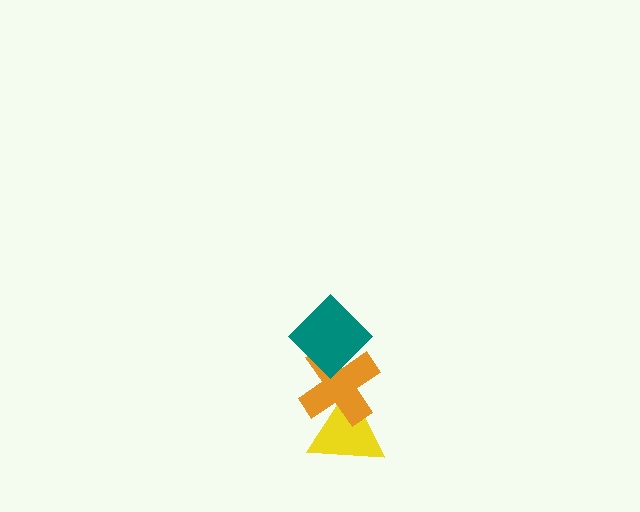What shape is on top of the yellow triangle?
The orange cross is on top of the yellow triangle.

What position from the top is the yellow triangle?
The yellow triangle is 3rd from the top.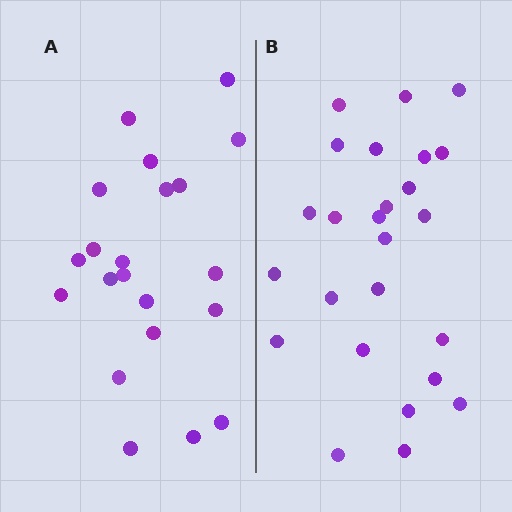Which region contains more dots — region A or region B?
Region B (the right region) has more dots.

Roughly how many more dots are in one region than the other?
Region B has about 4 more dots than region A.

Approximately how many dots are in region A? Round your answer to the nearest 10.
About 20 dots. (The exact count is 21, which rounds to 20.)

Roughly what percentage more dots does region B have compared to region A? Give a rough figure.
About 20% more.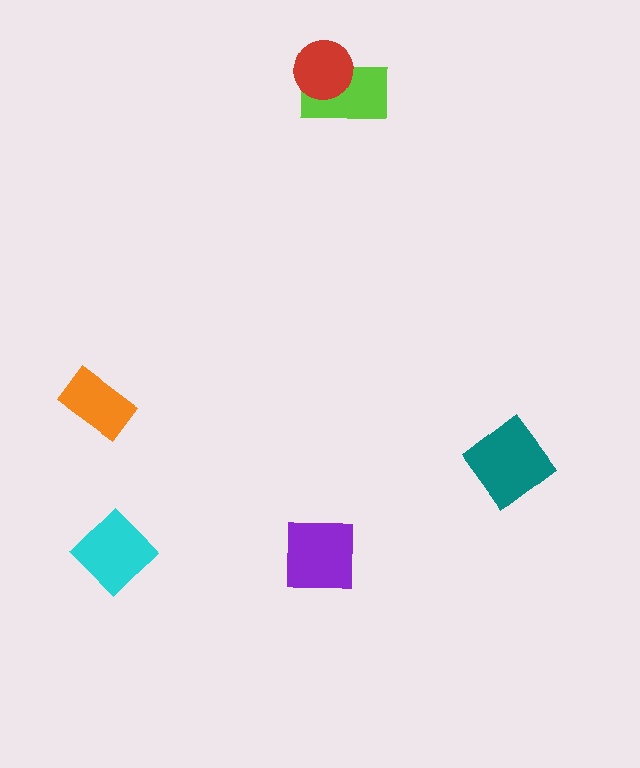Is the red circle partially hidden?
No, no other shape covers it.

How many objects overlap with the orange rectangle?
0 objects overlap with the orange rectangle.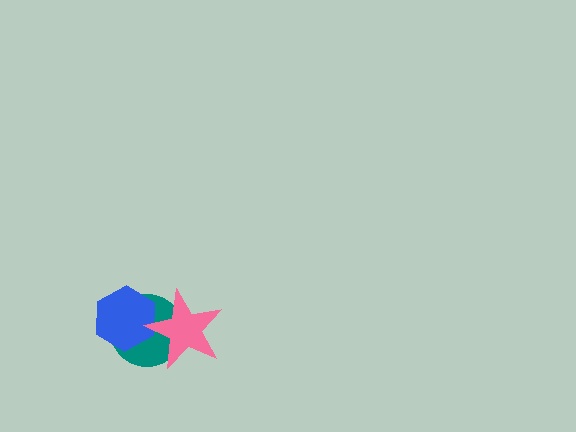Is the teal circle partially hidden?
Yes, it is partially covered by another shape.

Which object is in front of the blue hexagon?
The pink star is in front of the blue hexagon.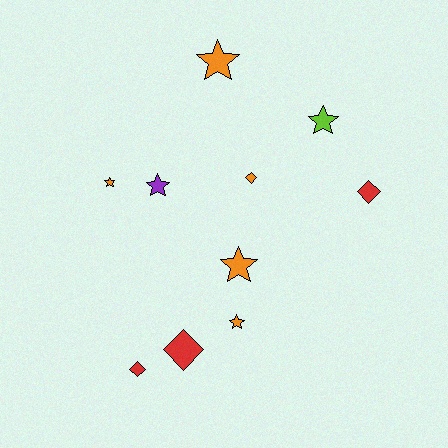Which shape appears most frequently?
Star, with 6 objects.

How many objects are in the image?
There are 10 objects.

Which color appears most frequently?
Orange, with 5 objects.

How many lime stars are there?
There is 1 lime star.